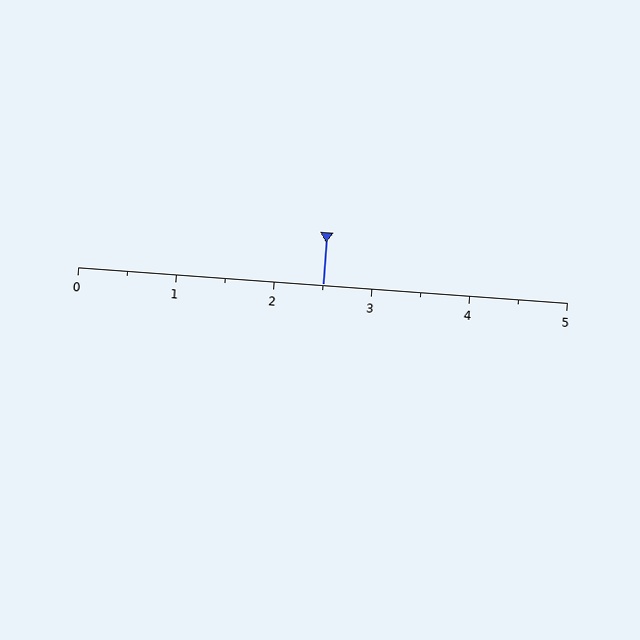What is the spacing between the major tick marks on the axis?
The major ticks are spaced 1 apart.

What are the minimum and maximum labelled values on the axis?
The axis runs from 0 to 5.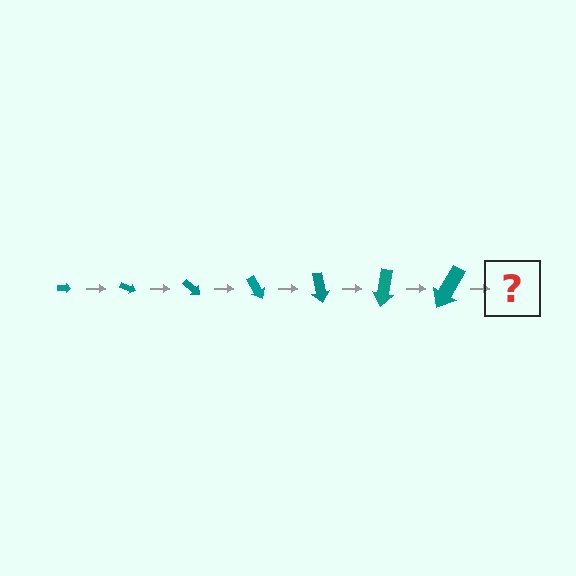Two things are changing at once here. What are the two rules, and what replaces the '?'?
The two rules are that the arrow grows larger each step and it rotates 20 degrees each step. The '?' should be an arrow, larger than the previous one and rotated 140 degrees from the start.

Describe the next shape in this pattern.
It should be an arrow, larger than the previous one and rotated 140 degrees from the start.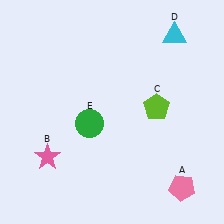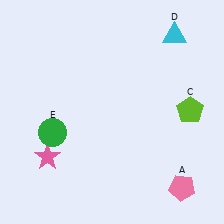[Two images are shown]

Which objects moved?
The objects that moved are: the lime pentagon (C), the green circle (E).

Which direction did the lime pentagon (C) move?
The lime pentagon (C) moved right.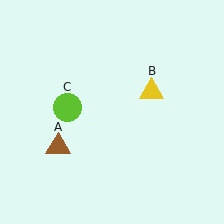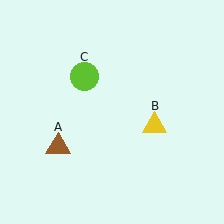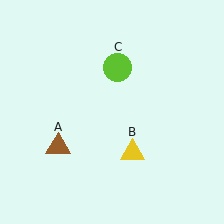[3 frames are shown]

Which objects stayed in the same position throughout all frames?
Brown triangle (object A) remained stationary.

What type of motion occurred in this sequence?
The yellow triangle (object B), lime circle (object C) rotated clockwise around the center of the scene.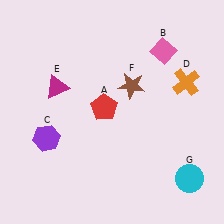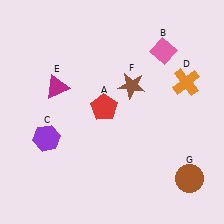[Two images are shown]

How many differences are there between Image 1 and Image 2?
There is 1 difference between the two images.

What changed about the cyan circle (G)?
In Image 1, G is cyan. In Image 2, it changed to brown.